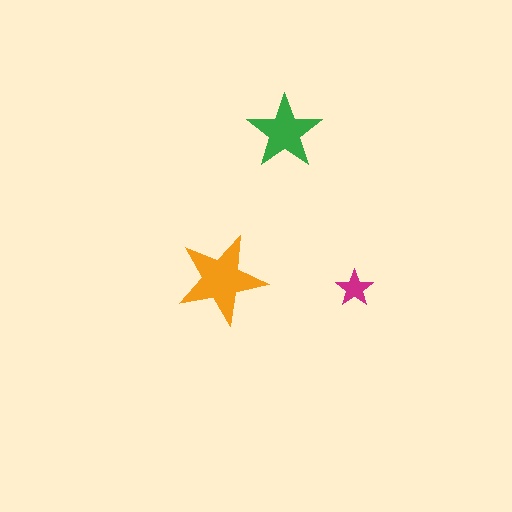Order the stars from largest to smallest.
the orange one, the green one, the magenta one.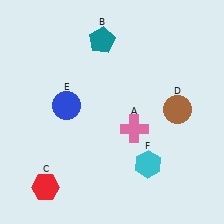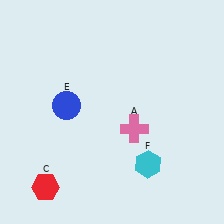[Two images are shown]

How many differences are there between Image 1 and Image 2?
There are 2 differences between the two images.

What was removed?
The brown circle (D), the teal pentagon (B) were removed in Image 2.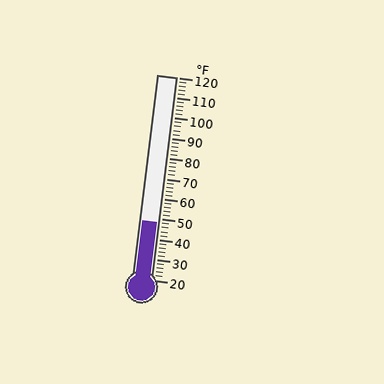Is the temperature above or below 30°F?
The temperature is above 30°F.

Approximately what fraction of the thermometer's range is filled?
The thermometer is filled to approximately 30% of its range.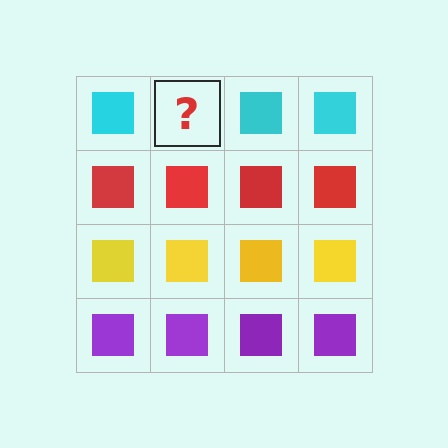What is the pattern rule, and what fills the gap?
The rule is that each row has a consistent color. The gap should be filled with a cyan square.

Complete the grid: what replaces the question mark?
The question mark should be replaced with a cyan square.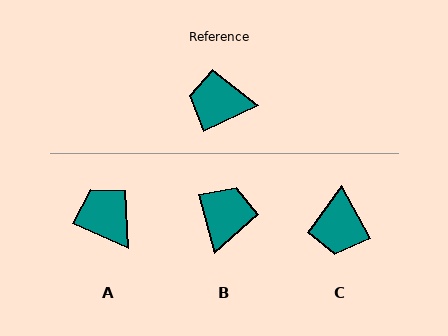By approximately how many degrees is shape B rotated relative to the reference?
Approximately 100 degrees clockwise.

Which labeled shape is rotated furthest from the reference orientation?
B, about 100 degrees away.